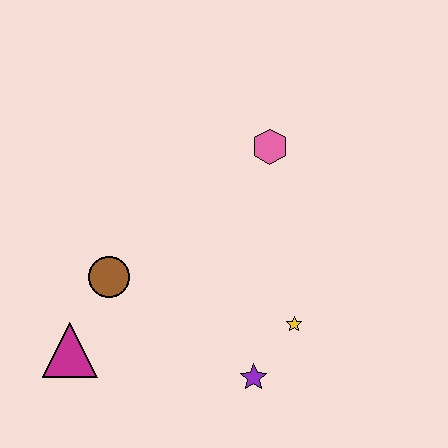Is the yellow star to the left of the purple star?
No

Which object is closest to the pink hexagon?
The yellow star is closest to the pink hexagon.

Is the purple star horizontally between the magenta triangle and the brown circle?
No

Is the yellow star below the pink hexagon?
Yes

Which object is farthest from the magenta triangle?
The pink hexagon is farthest from the magenta triangle.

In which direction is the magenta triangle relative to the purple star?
The magenta triangle is to the left of the purple star.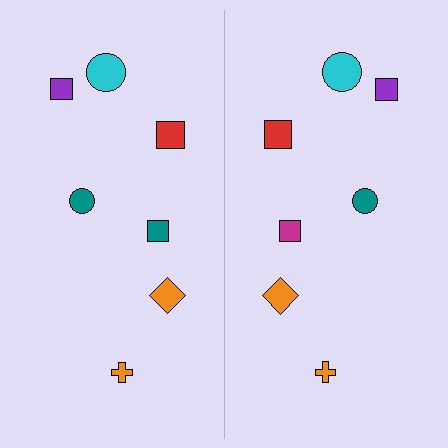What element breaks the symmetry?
The magenta square on the right side breaks the symmetry — its mirror counterpart is teal.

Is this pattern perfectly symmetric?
No, the pattern is not perfectly symmetric. The magenta square on the right side breaks the symmetry — its mirror counterpart is teal.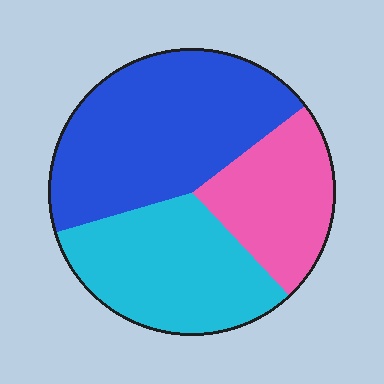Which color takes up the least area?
Pink, at roughly 25%.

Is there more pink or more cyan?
Cyan.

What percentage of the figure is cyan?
Cyan covers roughly 30% of the figure.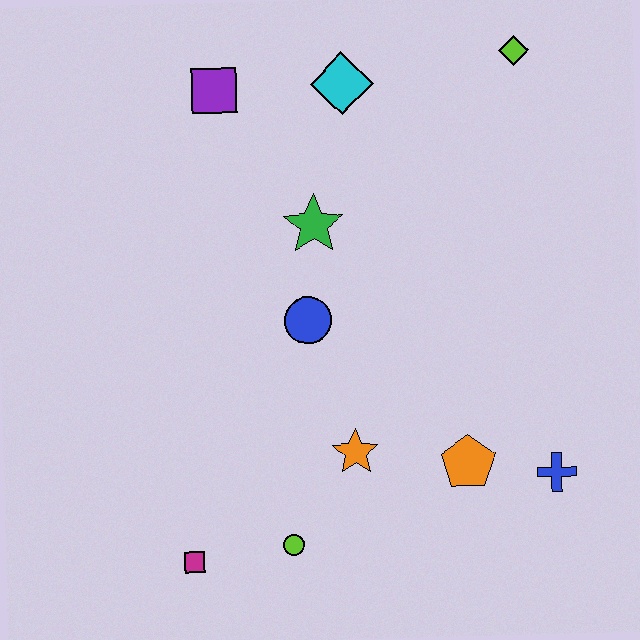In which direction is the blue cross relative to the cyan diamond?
The blue cross is below the cyan diamond.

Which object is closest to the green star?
The blue circle is closest to the green star.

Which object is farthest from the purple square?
The blue cross is farthest from the purple square.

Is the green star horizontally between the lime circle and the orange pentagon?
Yes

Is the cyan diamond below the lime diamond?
Yes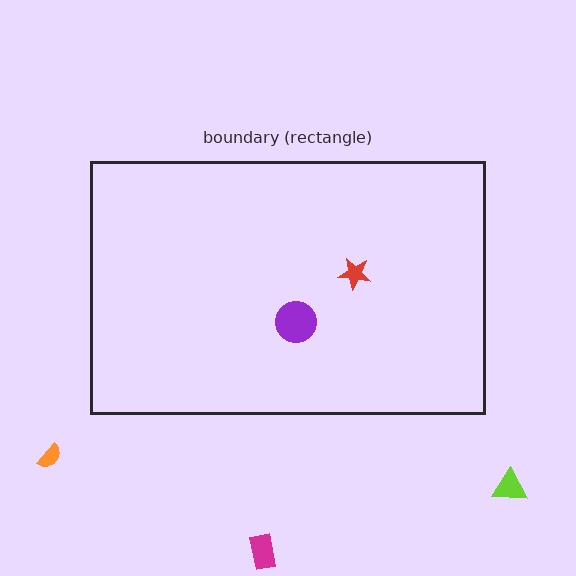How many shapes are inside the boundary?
2 inside, 3 outside.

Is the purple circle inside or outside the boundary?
Inside.